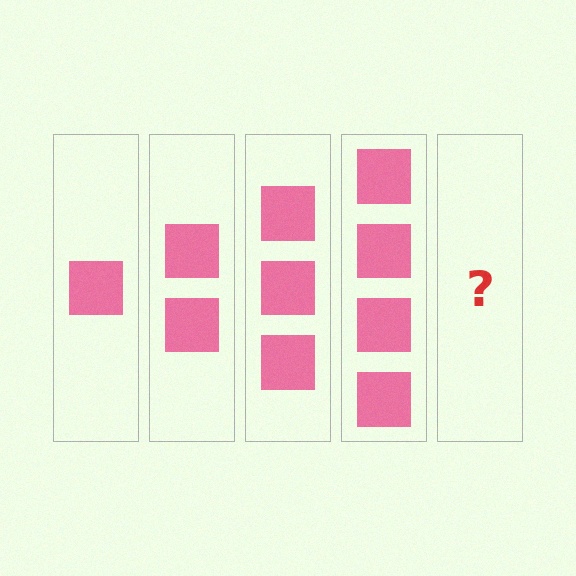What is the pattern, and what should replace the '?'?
The pattern is that each step adds one more square. The '?' should be 5 squares.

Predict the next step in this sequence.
The next step is 5 squares.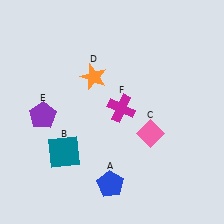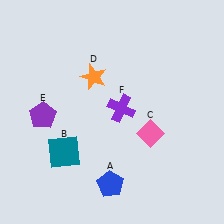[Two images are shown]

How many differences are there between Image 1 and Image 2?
There is 1 difference between the two images.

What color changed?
The cross (F) changed from magenta in Image 1 to purple in Image 2.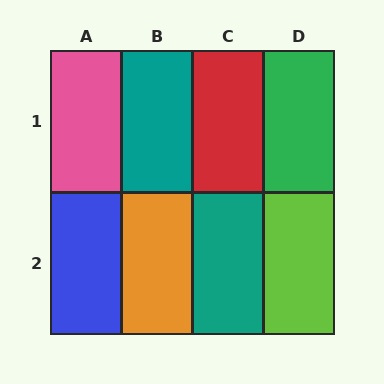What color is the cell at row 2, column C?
Teal.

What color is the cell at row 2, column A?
Blue.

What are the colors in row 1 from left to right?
Pink, teal, red, green.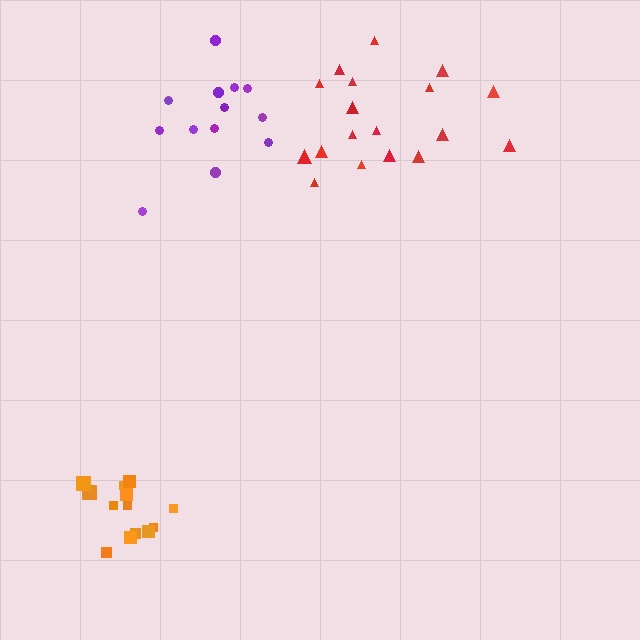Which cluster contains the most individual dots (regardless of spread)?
Red (18).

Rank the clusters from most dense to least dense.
orange, purple, red.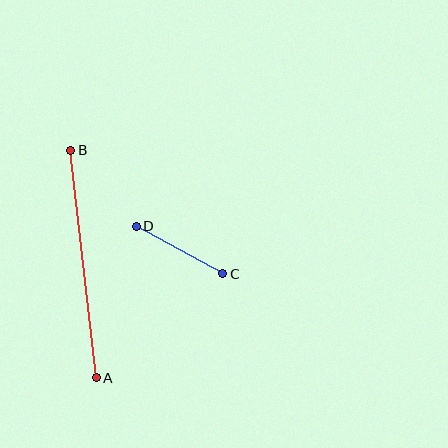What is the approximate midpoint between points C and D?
The midpoint is at approximately (180, 250) pixels.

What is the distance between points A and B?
The distance is approximately 229 pixels.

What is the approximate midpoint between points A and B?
The midpoint is at approximately (83, 264) pixels.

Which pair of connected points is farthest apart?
Points A and B are farthest apart.